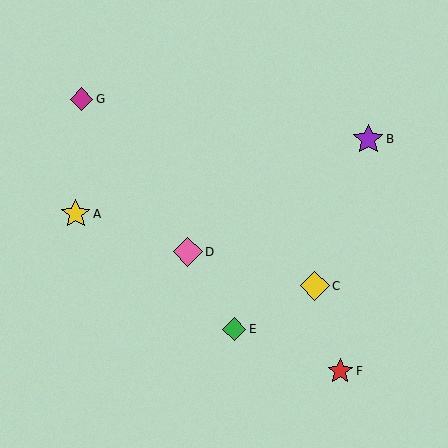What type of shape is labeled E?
Shape E is a green diamond.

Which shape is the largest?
The purple star (labeled B) is the largest.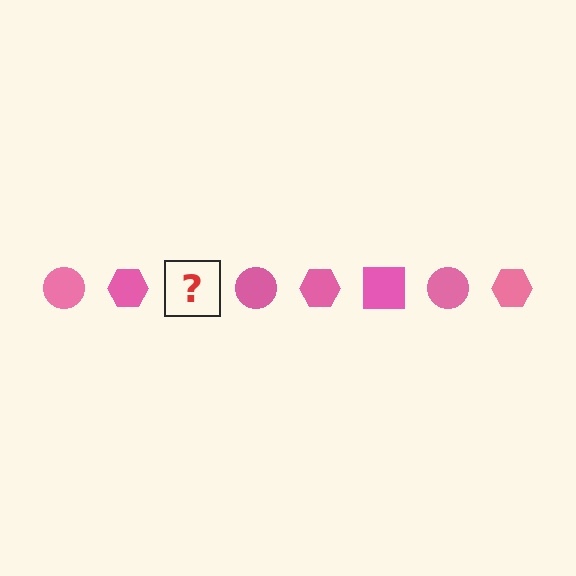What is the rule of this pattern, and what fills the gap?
The rule is that the pattern cycles through circle, hexagon, square shapes in pink. The gap should be filled with a pink square.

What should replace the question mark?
The question mark should be replaced with a pink square.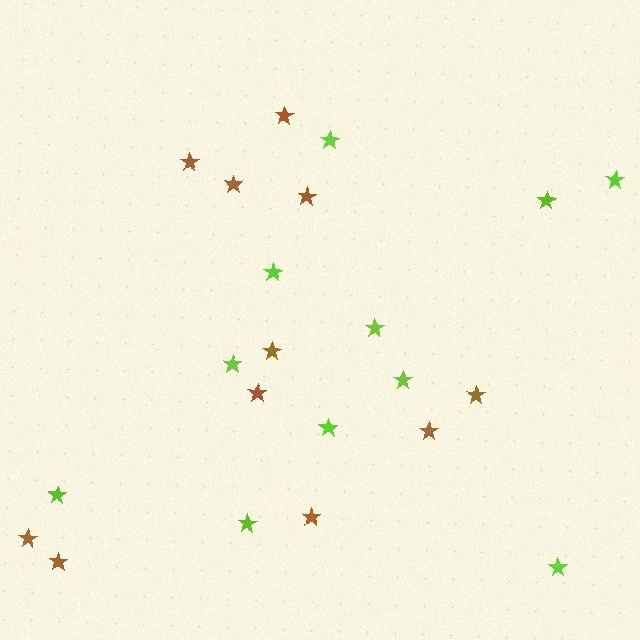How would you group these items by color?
There are 2 groups: one group of brown stars (11) and one group of lime stars (11).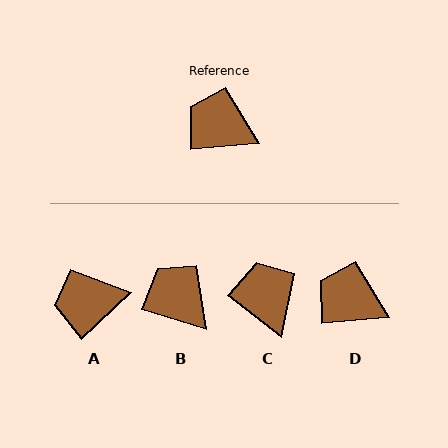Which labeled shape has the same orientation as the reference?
D.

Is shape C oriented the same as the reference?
No, it is off by about 43 degrees.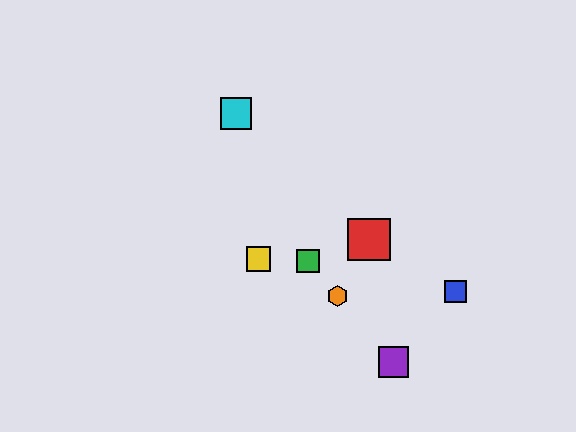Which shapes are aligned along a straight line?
The green square, the purple square, the orange hexagon are aligned along a straight line.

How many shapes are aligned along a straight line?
3 shapes (the green square, the purple square, the orange hexagon) are aligned along a straight line.